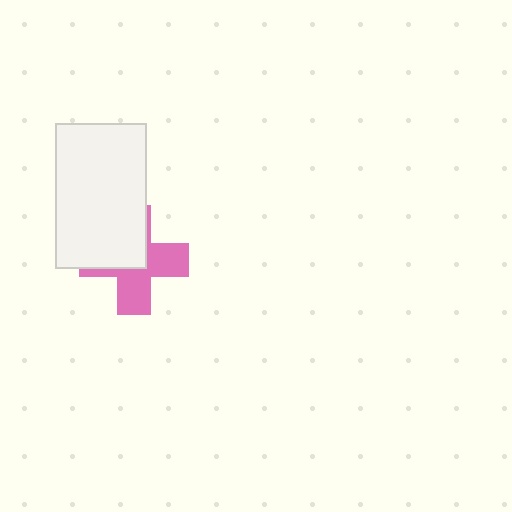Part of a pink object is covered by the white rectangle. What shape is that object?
It is a cross.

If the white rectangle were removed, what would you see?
You would see the complete pink cross.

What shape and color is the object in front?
The object in front is a white rectangle.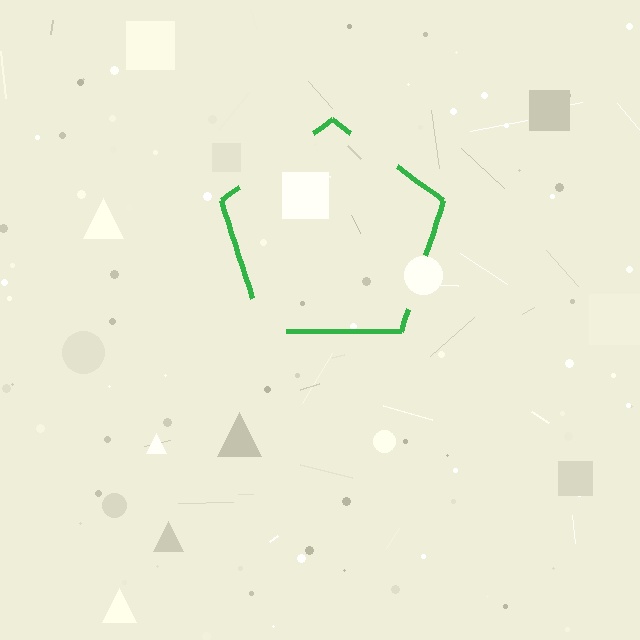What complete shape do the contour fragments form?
The contour fragments form a pentagon.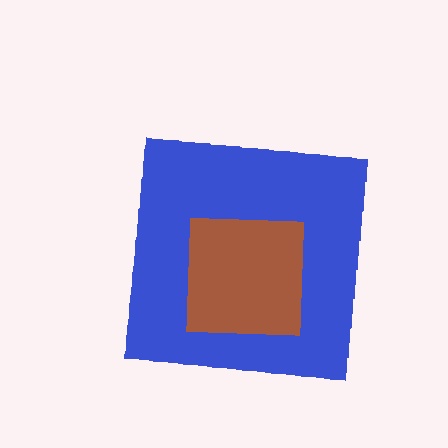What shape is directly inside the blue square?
The brown square.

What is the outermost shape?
The blue square.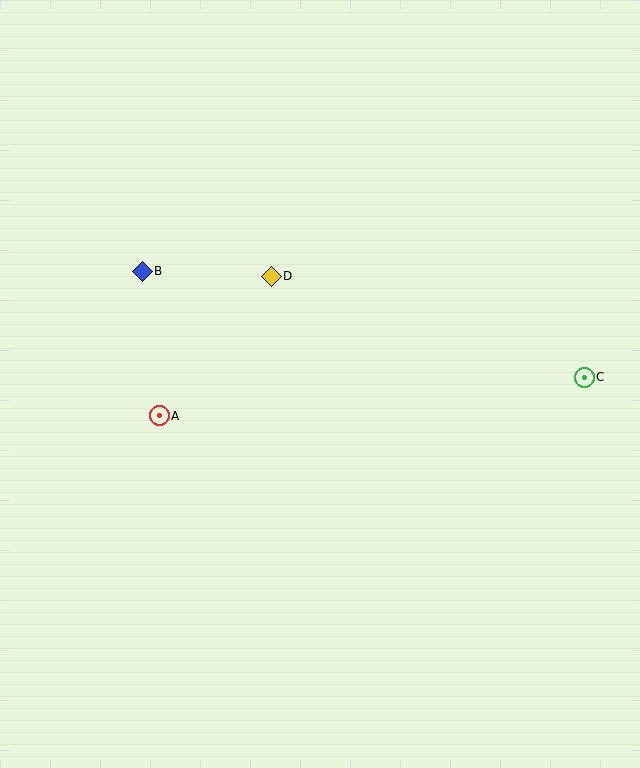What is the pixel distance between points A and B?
The distance between A and B is 146 pixels.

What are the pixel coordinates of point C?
Point C is at (584, 377).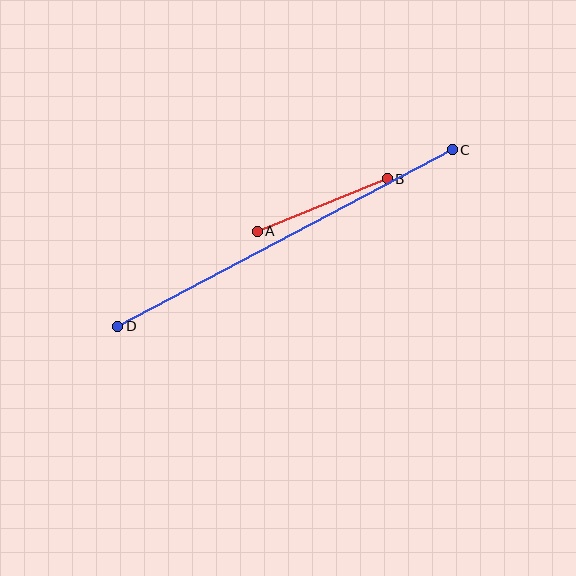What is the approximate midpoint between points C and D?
The midpoint is at approximately (285, 238) pixels.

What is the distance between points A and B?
The distance is approximately 140 pixels.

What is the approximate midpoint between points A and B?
The midpoint is at approximately (322, 205) pixels.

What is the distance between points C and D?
The distance is approximately 378 pixels.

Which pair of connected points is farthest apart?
Points C and D are farthest apart.